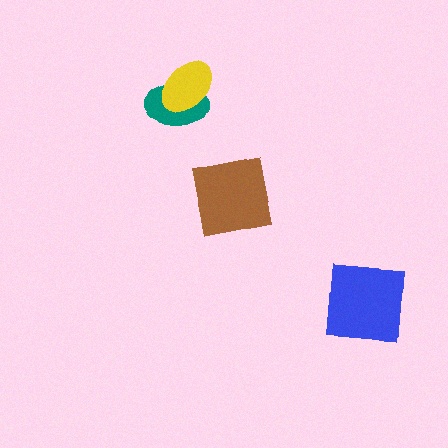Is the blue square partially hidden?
No, no other shape covers it.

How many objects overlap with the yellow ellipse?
1 object overlaps with the yellow ellipse.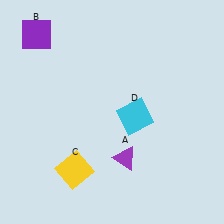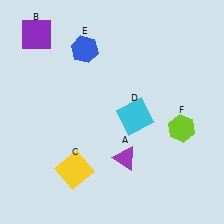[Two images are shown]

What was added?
A blue hexagon (E), a lime hexagon (F) were added in Image 2.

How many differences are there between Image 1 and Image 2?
There are 2 differences between the two images.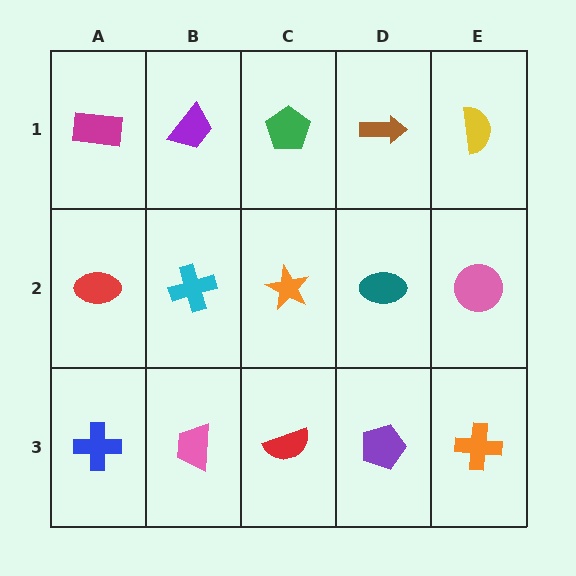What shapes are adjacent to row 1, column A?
A red ellipse (row 2, column A), a purple trapezoid (row 1, column B).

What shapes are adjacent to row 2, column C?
A green pentagon (row 1, column C), a red semicircle (row 3, column C), a cyan cross (row 2, column B), a teal ellipse (row 2, column D).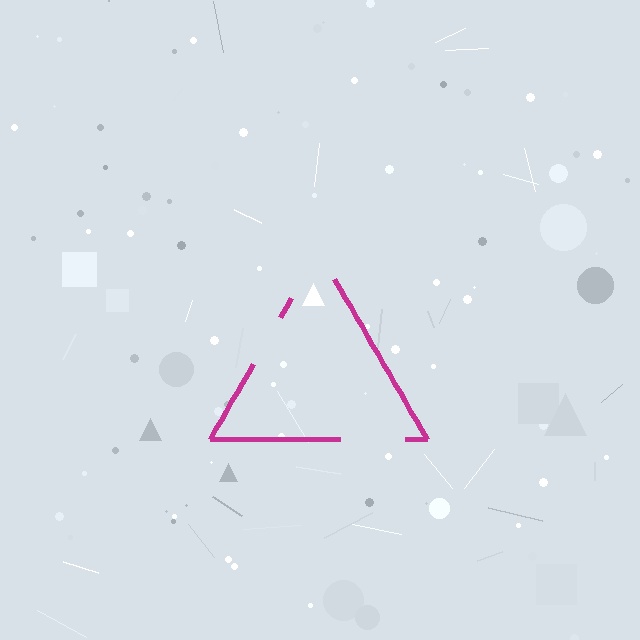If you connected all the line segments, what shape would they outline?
They would outline a triangle.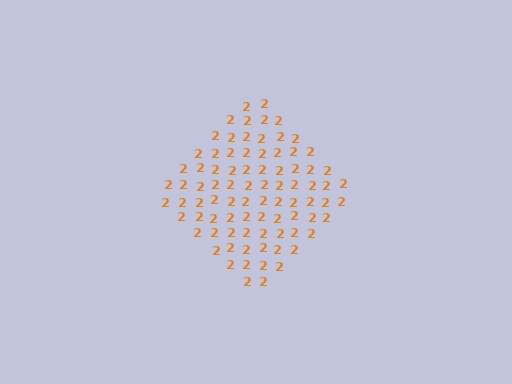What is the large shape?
The large shape is a diamond.